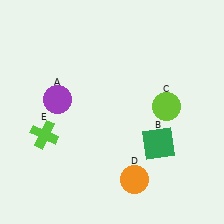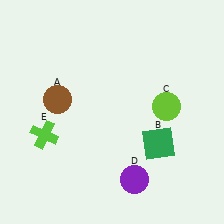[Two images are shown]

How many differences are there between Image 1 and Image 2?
There are 2 differences between the two images.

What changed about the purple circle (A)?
In Image 1, A is purple. In Image 2, it changed to brown.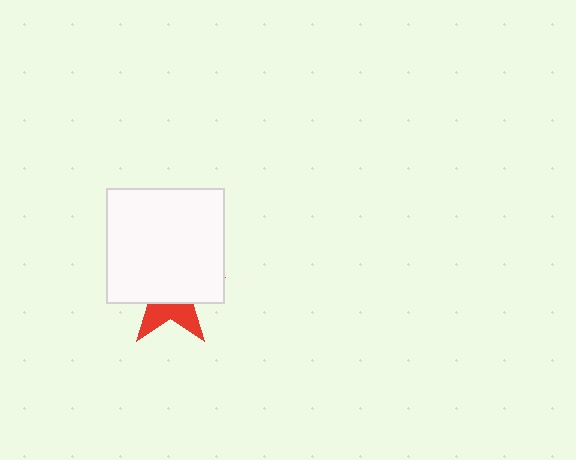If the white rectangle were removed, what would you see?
You would see the complete red star.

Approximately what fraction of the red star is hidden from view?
Roughly 65% of the red star is hidden behind the white rectangle.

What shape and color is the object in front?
The object in front is a white rectangle.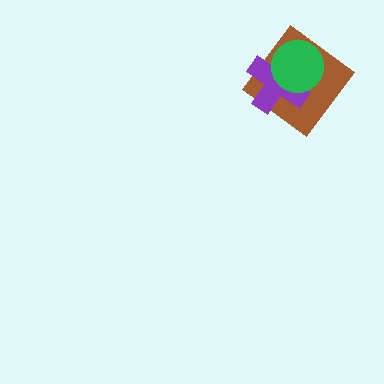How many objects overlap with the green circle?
2 objects overlap with the green circle.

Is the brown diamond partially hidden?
Yes, it is partially covered by another shape.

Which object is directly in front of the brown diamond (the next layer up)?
The purple cross is directly in front of the brown diamond.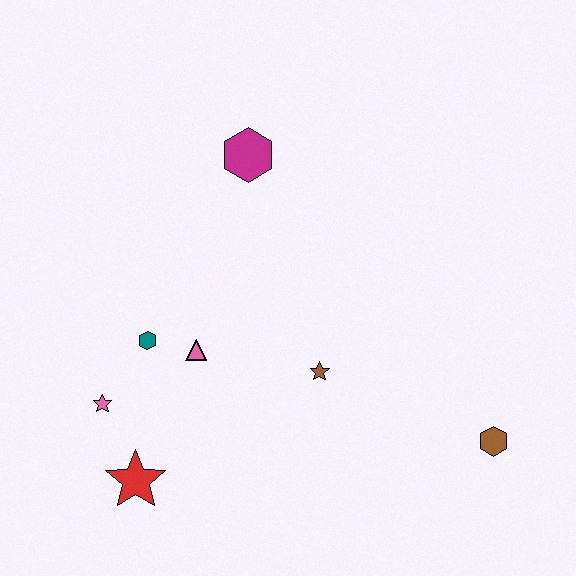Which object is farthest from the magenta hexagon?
The brown hexagon is farthest from the magenta hexagon.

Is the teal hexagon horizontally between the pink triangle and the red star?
Yes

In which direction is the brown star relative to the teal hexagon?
The brown star is to the right of the teal hexagon.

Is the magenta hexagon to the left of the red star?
No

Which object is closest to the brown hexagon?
The brown star is closest to the brown hexagon.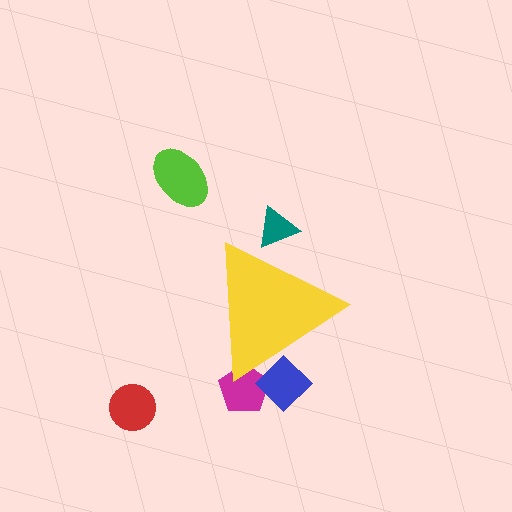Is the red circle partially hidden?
No, the red circle is fully visible.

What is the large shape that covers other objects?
A yellow triangle.